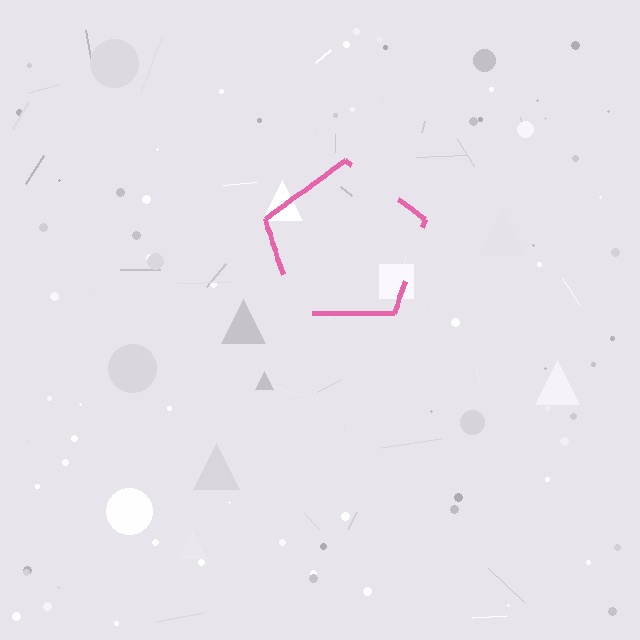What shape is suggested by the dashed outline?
The dashed outline suggests a pentagon.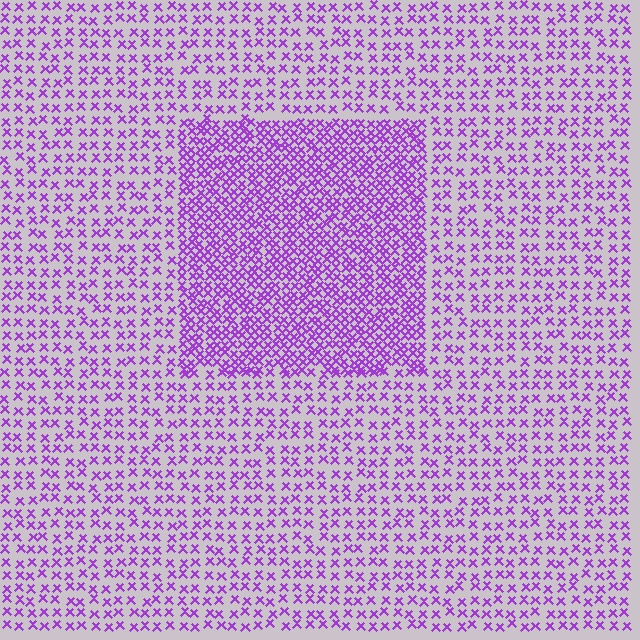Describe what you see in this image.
The image contains small purple elements arranged at two different densities. A rectangle-shaped region is visible where the elements are more densely packed than the surrounding area.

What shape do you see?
I see a rectangle.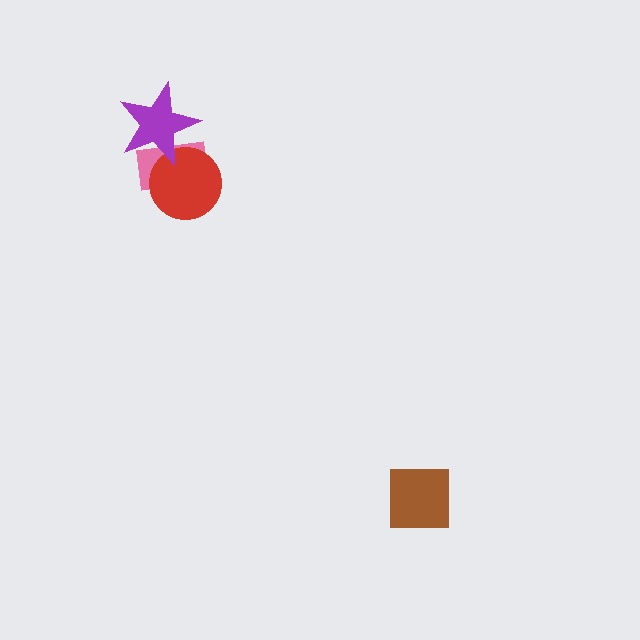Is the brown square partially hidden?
No, no other shape covers it.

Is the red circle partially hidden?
Yes, it is partially covered by another shape.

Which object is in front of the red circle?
The purple star is in front of the red circle.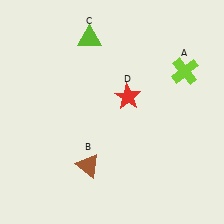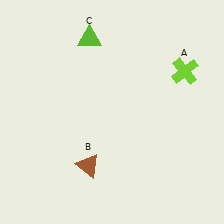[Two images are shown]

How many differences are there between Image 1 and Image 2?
There is 1 difference between the two images.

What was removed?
The red star (D) was removed in Image 2.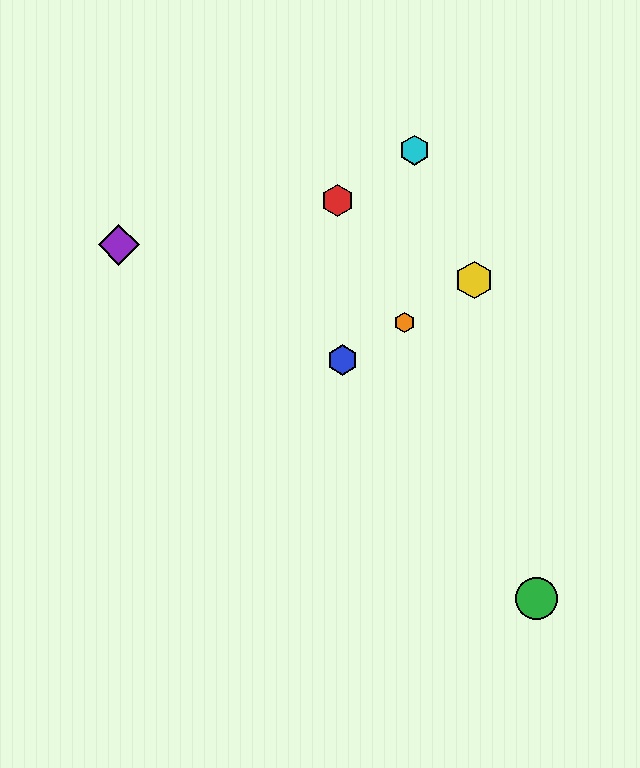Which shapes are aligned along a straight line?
The blue hexagon, the yellow hexagon, the orange hexagon are aligned along a straight line.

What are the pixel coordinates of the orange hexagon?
The orange hexagon is at (405, 322).